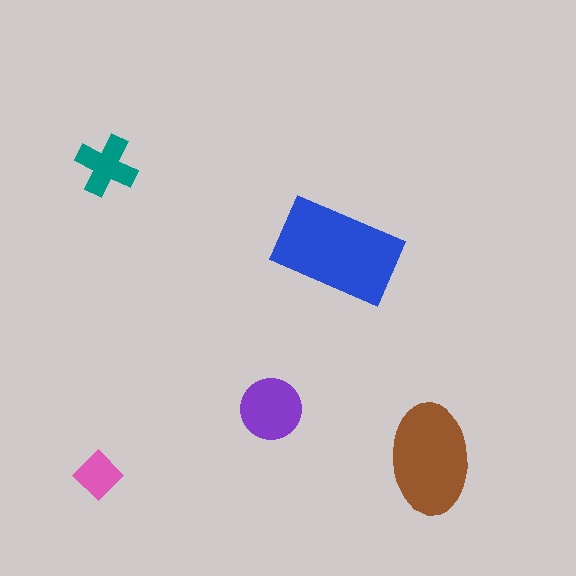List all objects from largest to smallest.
The blue rectangle, the brown ellipse, the purple circle, the teal cross, the pink diamond.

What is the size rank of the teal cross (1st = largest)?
4th.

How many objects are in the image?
There are 5 objects in the image.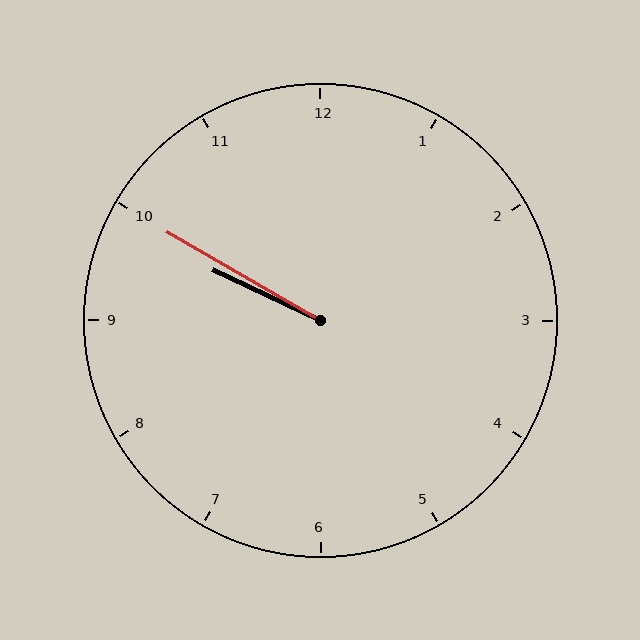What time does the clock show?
9:50.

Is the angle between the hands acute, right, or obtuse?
It is acute.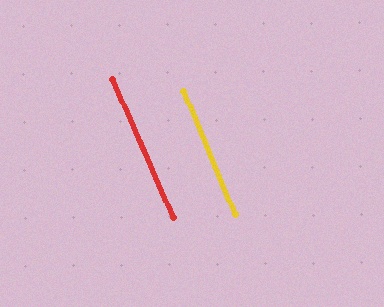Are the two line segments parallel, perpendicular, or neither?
Parallel — their directions differ by only 1.2°.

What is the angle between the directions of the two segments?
Approximately 1 degree.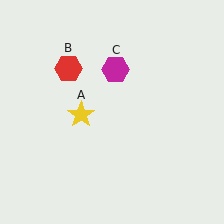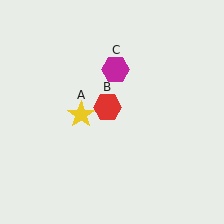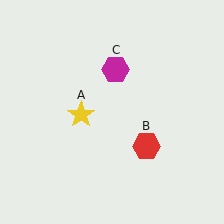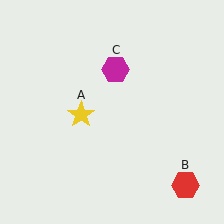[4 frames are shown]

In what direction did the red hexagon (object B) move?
The red hexagon (object B) moved down and to the right.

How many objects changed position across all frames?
1 object changed position: red hexagon (object B).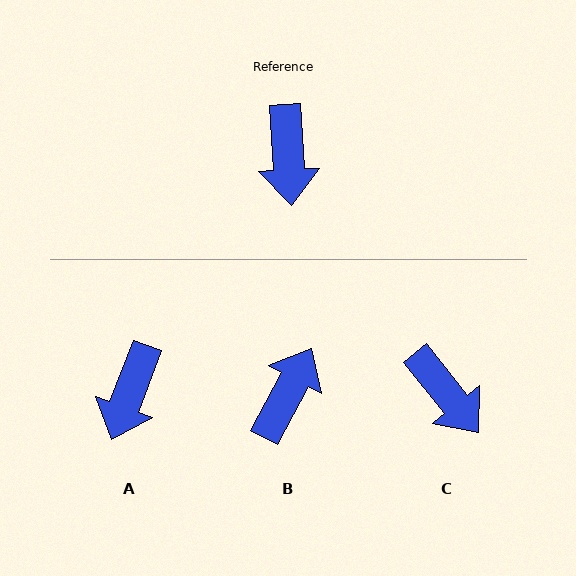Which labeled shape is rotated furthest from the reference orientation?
B, about 149 degrees away.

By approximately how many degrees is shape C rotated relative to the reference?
Approximately 35 degrees counter-clockwise.